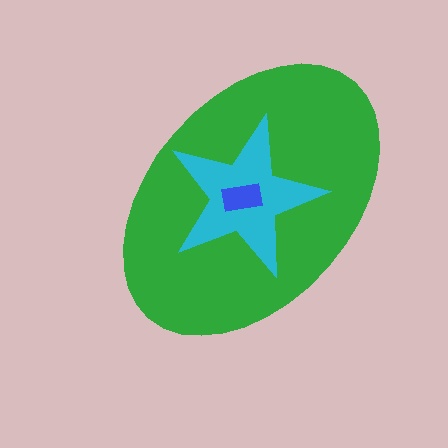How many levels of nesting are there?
3.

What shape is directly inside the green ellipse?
The cyan star.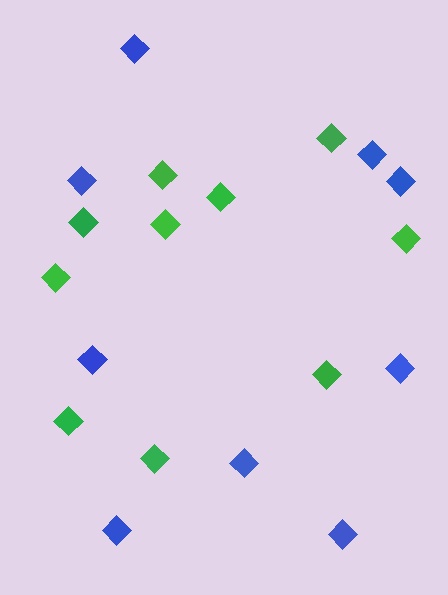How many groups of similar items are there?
There are 2 groups: one group of blue diamonds (9) and one group of green diamonds (10).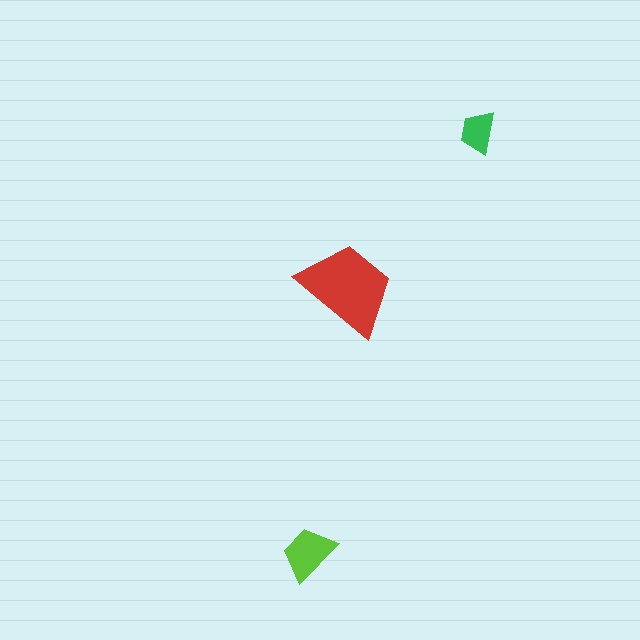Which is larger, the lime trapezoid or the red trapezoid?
The red one.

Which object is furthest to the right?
The green trapezoid is rightmost.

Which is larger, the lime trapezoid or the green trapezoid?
The lime one.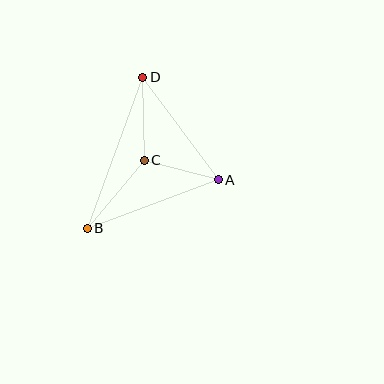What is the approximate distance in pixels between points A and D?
The distance between A and D is approximately 128 pixels.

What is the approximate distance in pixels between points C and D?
The distance between C and D is approximately 83 pixels.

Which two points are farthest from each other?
Points B and D are farthest from each other.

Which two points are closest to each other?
Points A and C are closest to each other.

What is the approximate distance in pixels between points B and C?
The distance between B and C is approximately 89 pixels.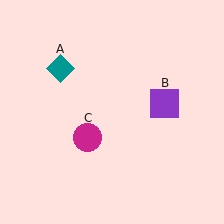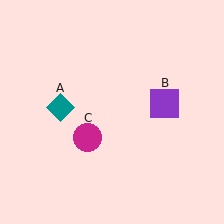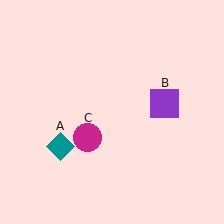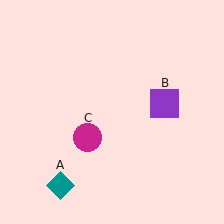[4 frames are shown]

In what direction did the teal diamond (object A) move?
The teal diamond (object A) moved down.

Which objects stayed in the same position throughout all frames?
Purple square (object B) and magenta circle (object C) remained stationary.